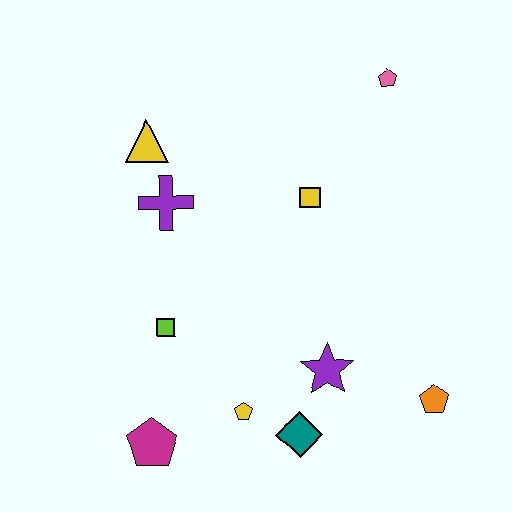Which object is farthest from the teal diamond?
The pink pentagon is farthest from the teal diamond.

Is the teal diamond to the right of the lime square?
Yes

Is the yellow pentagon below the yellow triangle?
Yes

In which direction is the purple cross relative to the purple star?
The purple cross is above the purple star.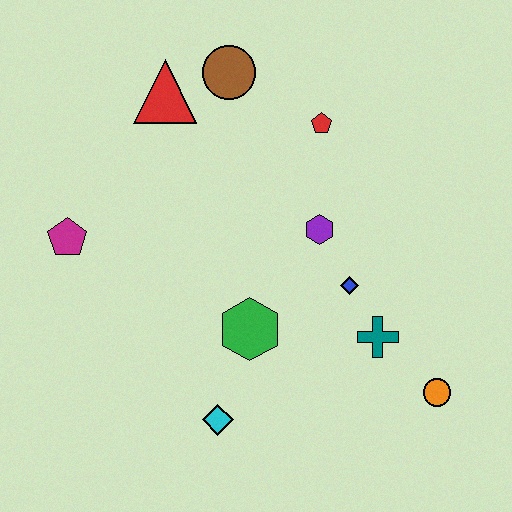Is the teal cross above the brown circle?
No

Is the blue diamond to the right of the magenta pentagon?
Yes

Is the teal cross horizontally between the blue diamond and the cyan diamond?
No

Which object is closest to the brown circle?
The red triangle is closest to the brown circle.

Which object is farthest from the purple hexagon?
The magenta pentagon is farthest from the purple hexagon.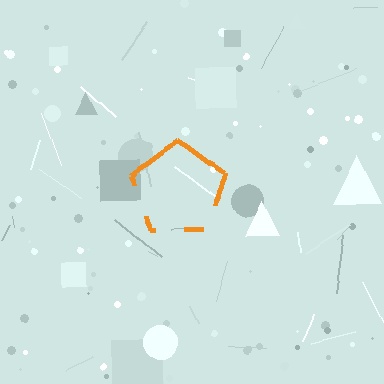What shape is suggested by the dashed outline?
The dashed outline suggests a pentagon.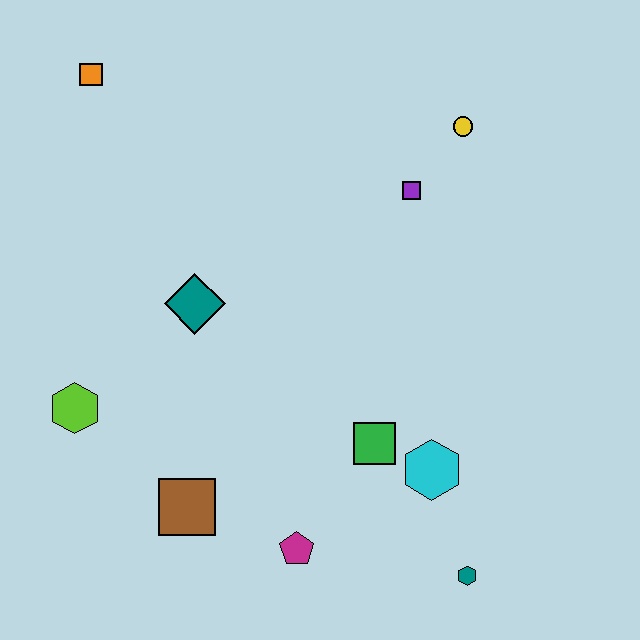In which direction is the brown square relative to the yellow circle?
The brown square is below the yellow circle.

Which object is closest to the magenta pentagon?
The brown square is closest to the magenta pentagon.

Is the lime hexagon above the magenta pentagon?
Yes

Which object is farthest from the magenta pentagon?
The orange square is farthest from the magenta pentagon.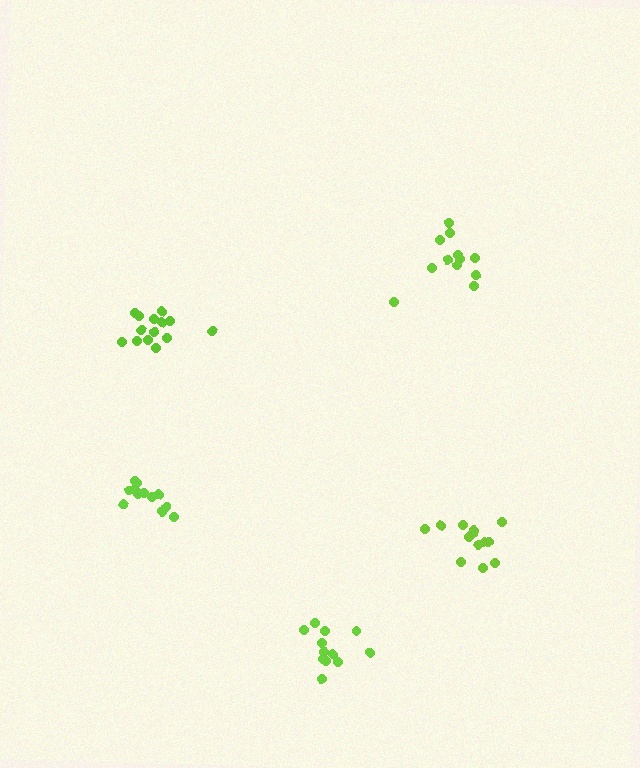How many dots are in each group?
Group 1: 12 dots, Group 2: 14 dots, Group 3: 12 dots, Group 4: 13 dots, Group 5: 13 dots (64 total).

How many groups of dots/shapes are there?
There are 5 groups.